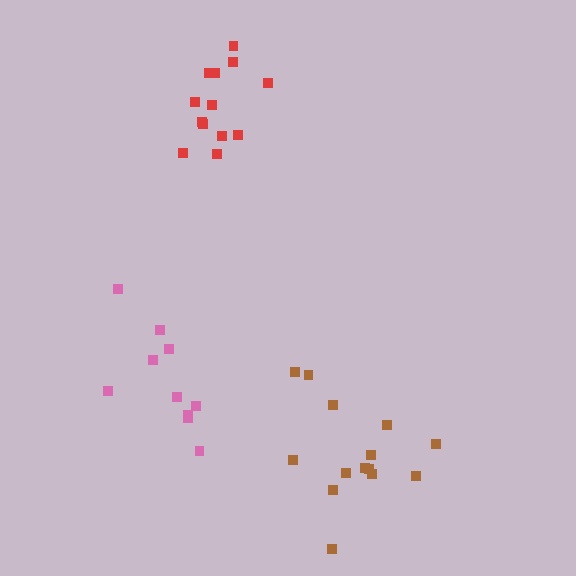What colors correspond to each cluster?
The clusters are colored: brown, red, pink.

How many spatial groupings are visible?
There are 3 spatial groupings.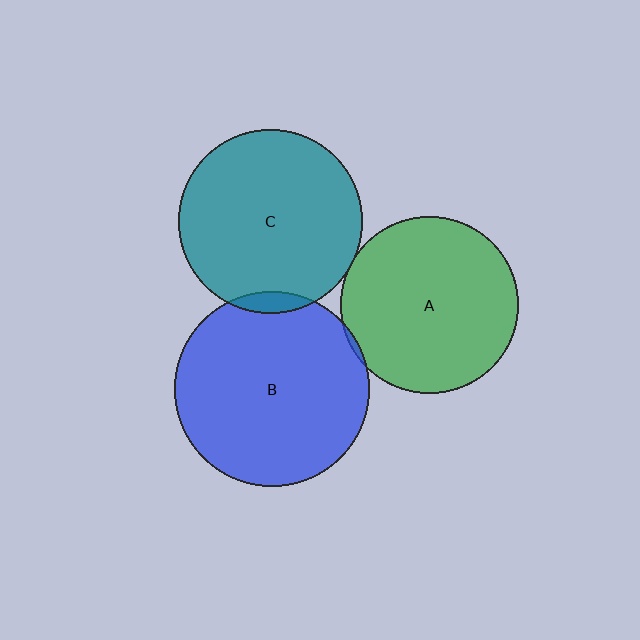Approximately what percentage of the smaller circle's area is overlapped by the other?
Approximately 5%.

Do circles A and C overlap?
Yes.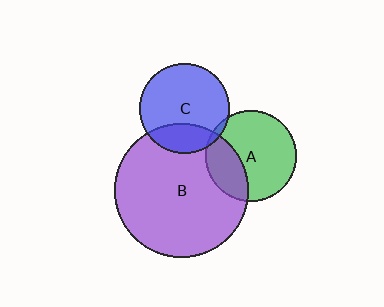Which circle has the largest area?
Circle B (purple).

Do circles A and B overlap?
Yes.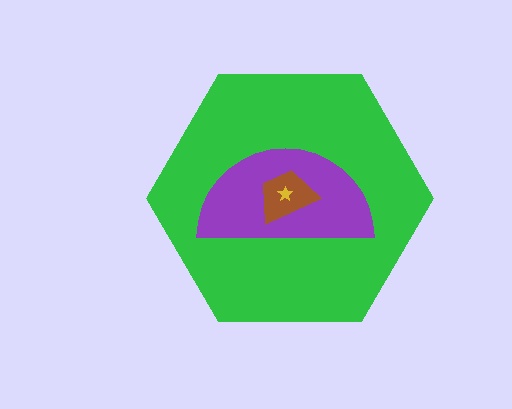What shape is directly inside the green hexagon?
The purple semicircle.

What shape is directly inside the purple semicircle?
The brown trapezoid.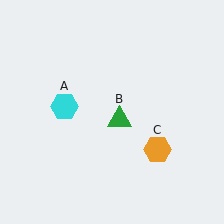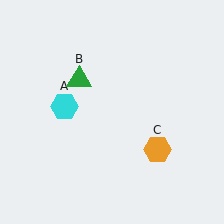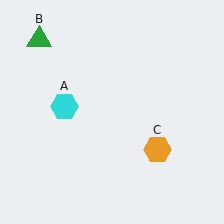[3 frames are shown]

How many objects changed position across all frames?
1 object changed position: green triangle (object B).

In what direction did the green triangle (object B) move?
The green triangle (object B) moved up and to the left.